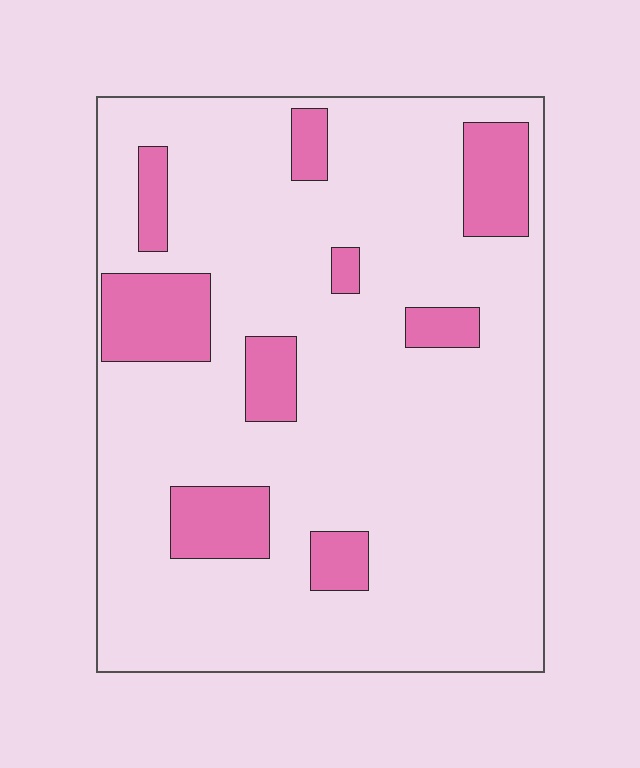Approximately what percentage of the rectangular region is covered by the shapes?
Approximately 15%.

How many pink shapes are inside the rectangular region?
9.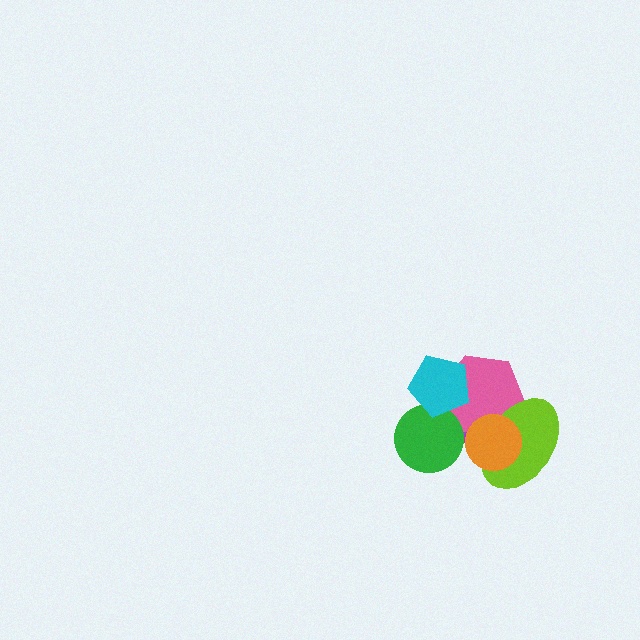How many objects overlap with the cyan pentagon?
3 objects overlap with the cyan pentagon.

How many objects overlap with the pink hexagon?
5 objects overlap with the pink hexagon.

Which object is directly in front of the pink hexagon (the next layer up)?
The lime ellipse is directly in front of the pink hexagon.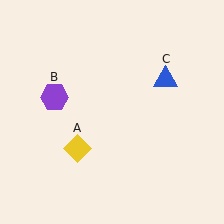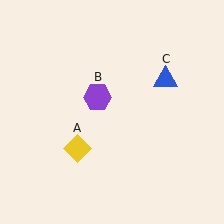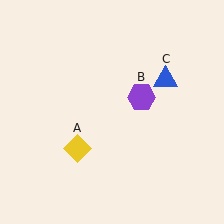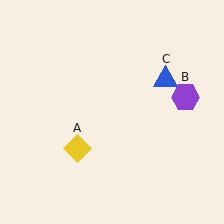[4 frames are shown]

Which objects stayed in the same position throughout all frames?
Yellow diamond (object A) and blue triangle (object C) remained stationary.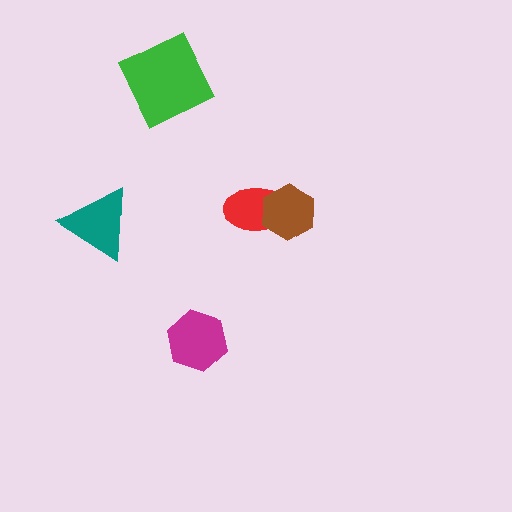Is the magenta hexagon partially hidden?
No, no other shape covers it.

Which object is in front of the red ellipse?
The brown hexagon is in front of the red ellipse.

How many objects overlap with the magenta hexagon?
0 objects overlap with the magenta hexagon.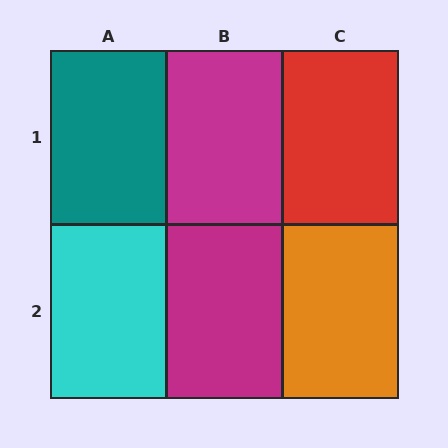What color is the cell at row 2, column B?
Magenta.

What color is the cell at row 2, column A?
Cyan.